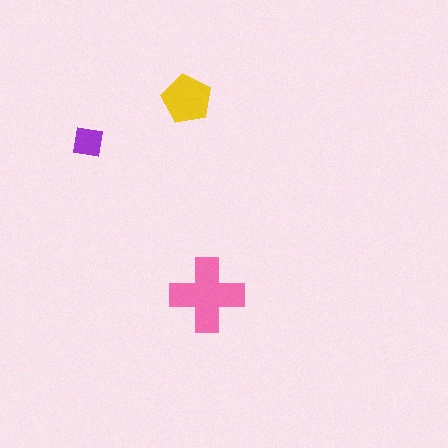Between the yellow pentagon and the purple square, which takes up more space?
The yellow pentagon.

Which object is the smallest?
The purple square.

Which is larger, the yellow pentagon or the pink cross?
The pink cross.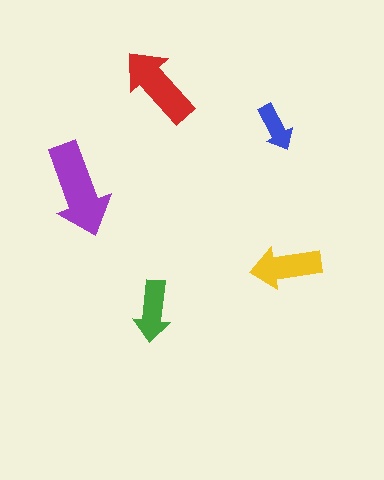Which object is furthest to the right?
The yellow arrow is rightmost.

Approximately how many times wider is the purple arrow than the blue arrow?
About 2 times wider.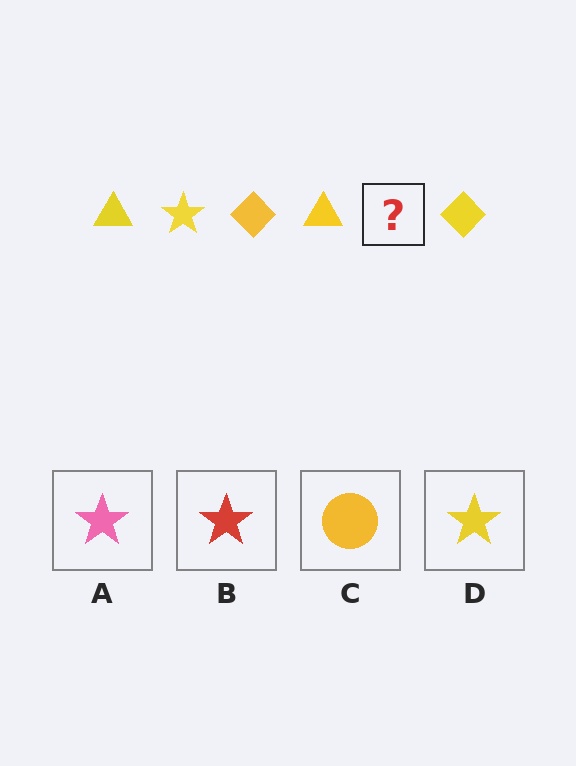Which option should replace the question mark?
Option D.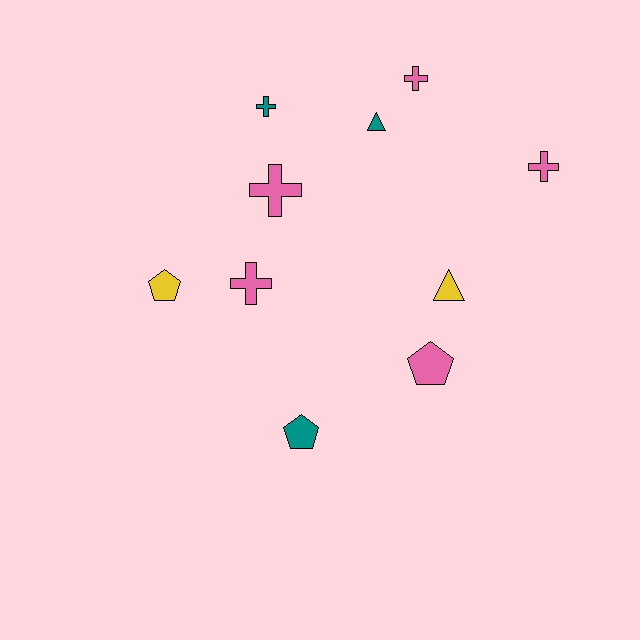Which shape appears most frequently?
Cross, with 5 objects.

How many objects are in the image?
There are 10 objects.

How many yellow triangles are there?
There is 1 yellow triangle.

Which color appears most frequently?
Pink, with 5 objects.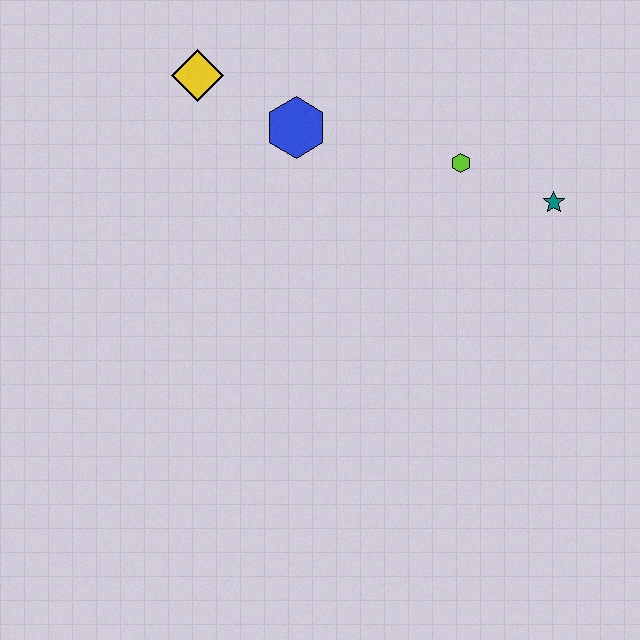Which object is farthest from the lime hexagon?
The yellow diamond is farthest from the lime hexagon.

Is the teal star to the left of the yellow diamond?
No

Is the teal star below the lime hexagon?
Yes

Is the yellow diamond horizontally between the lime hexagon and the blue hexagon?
No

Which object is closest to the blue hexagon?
The yellow diamond is closest to the blue hexagon.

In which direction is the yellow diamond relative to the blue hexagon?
The yellow diamond is to the left of the blue hexagon.